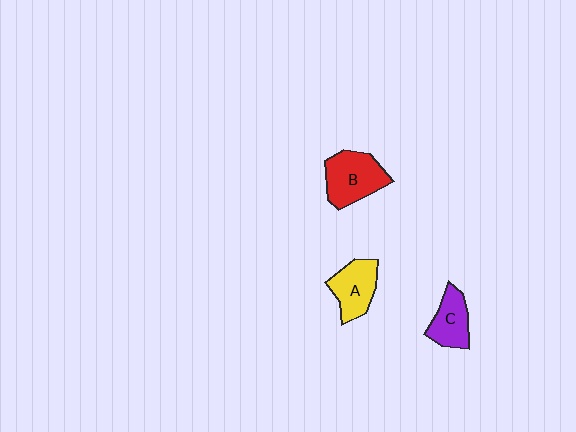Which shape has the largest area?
Shape B (red).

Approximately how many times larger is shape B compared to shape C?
Approximately 1.4 times.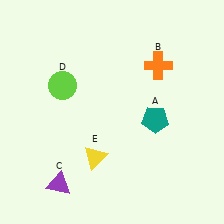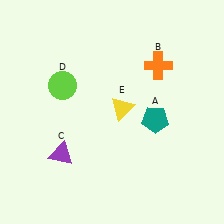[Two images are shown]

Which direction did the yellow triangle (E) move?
The yellow triangle (E) moved up.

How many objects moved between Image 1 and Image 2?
2 objects moved between the two images.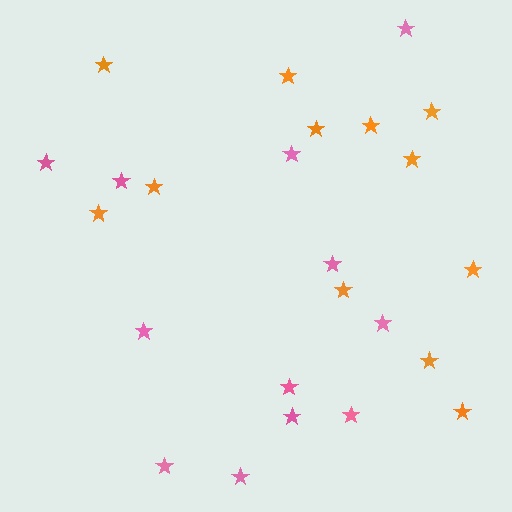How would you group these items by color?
There are 2 groups: one group of pink stars (12) and one group of orange stars (12).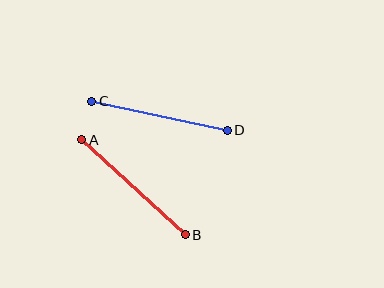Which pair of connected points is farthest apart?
Points A and B are farthest apart.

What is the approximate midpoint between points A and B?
The midpoint is at approximately (134, 187) pixels.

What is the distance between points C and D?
The distance is approximately 139 pixels.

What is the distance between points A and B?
The distance is approximately 140 pixels.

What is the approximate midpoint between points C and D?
The midpoint is at approximately (159, 116) pixels.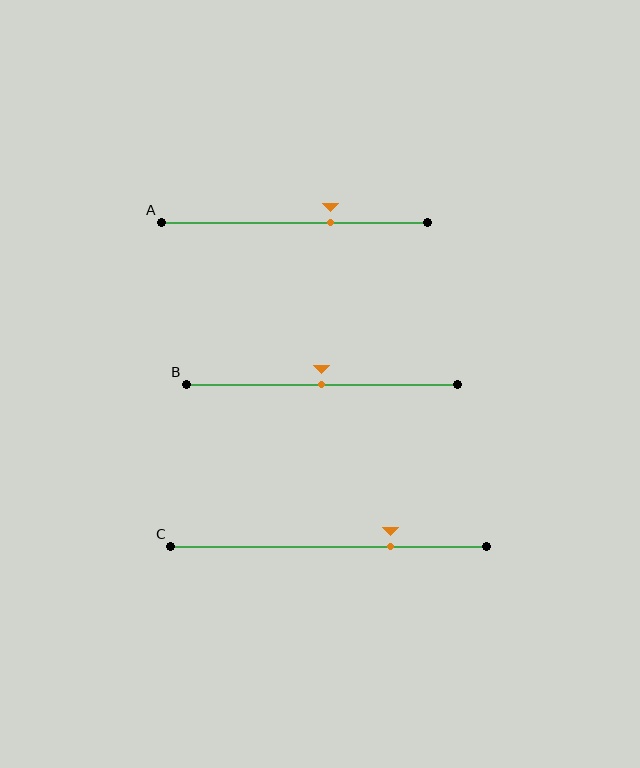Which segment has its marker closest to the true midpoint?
Segment B has its marker closest to the true midpoint.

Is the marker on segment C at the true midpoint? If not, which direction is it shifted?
No, the marker on segment C is shifted to the right by about 20% of the segment length.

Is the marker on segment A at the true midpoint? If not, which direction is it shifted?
No, the marker on segment A is shifted to the right by about 14% of the segment length.